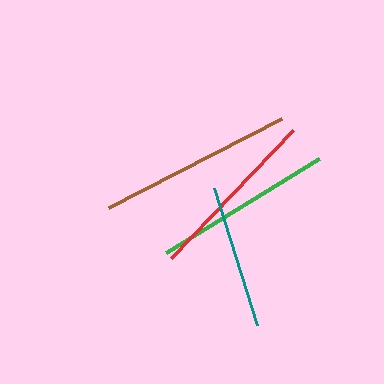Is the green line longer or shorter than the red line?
The green line is longer than the red line.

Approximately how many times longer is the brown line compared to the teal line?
The brown line is approximately 1.4 times the length of the teal line.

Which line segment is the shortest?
The teal line is the shortest at approximately 144 pixels.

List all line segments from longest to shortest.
From longest to shortest: brown, green, red, teal.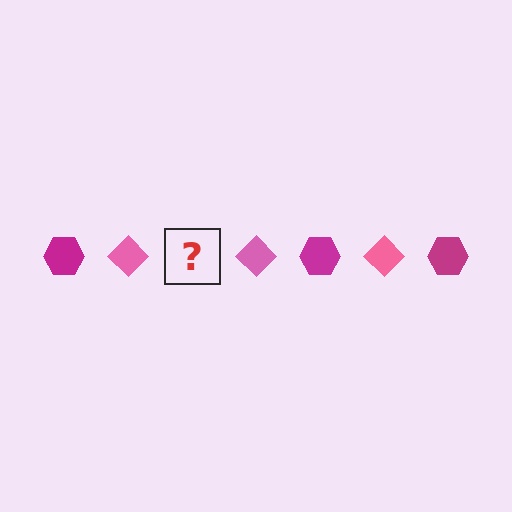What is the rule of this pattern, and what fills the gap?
The rule is that the pattern alternates between magenta hexagon and pink diamond. The gap should be filled with a magenta hexagon.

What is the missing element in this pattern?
The missing element is a magenta hexagon.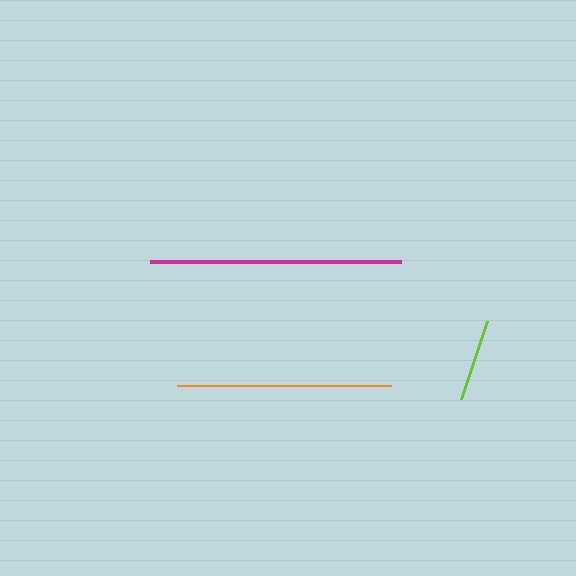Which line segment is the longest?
The magenta line is the longest at approximately 250 pixels.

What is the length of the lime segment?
The lime segment is approximately 82 pixels long.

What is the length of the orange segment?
The orange segment is approximately 214 pixels long.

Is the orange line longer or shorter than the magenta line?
The magenta line is longer than the orange line.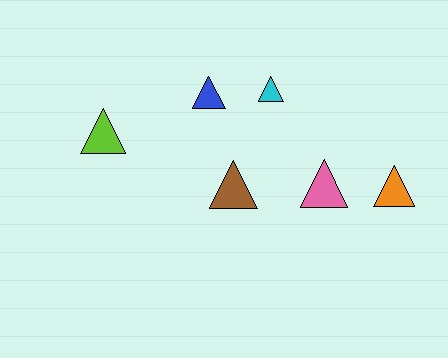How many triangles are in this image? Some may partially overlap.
There are 6 triangles.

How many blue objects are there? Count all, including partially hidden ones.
There is 1 blue object.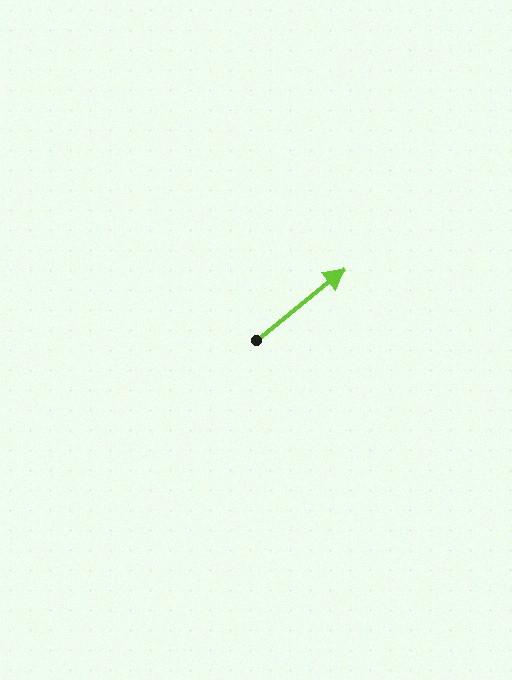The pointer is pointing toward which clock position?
Roughly 2 o'clock.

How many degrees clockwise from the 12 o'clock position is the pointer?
Approximately 51 degrees.